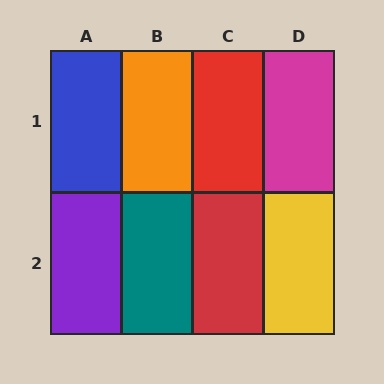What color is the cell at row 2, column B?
Teal.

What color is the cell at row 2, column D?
Yellow.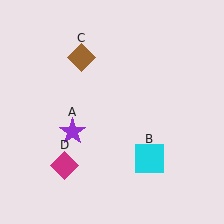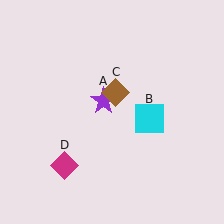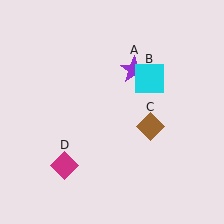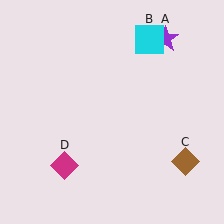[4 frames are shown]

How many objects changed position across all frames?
3 objects changed position: purple star (object A), cyan square (object B), brown diamond (object C).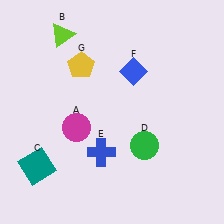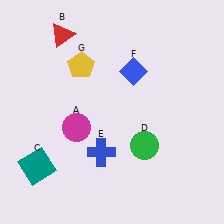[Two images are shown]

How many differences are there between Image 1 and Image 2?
There is 1 difference between the two images.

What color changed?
The triangle (B) changed from lime in Image 1 to red in Image 2.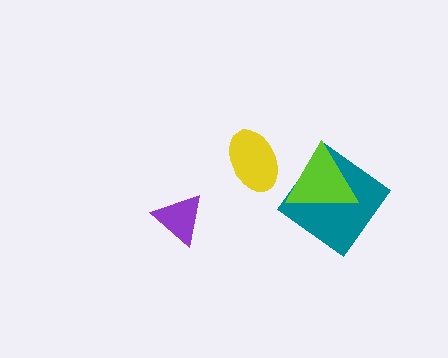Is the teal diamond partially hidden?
Yes, it is partially covered by another shape.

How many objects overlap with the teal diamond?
1 object overlaps with the teal diamond.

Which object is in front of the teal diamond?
The lime triangle is in front of the teal diamond.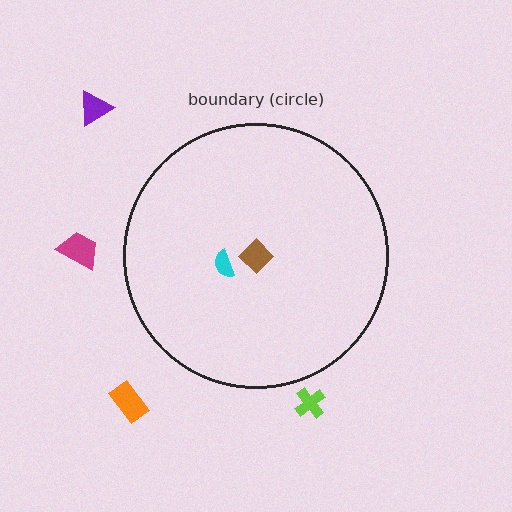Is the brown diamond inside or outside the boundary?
Inside.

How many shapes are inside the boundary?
2 inside, 4 outside.